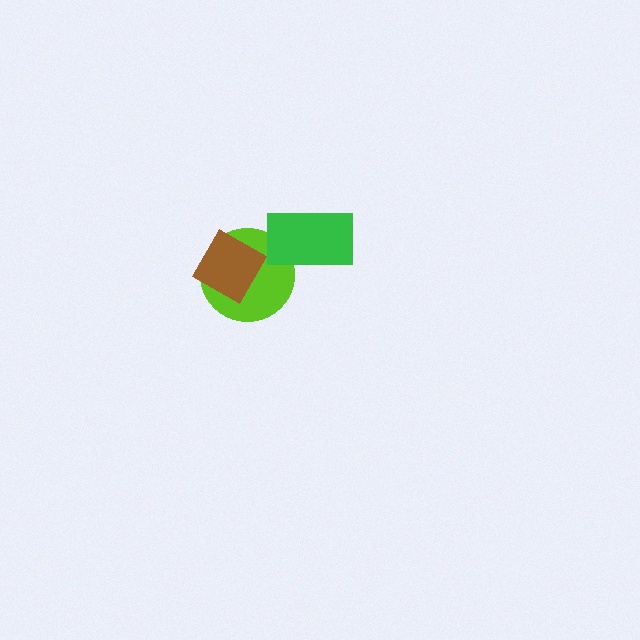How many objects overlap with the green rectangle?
1 object overlaps with the green rectangle.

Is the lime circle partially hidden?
Yes, it is partially covered by another shape.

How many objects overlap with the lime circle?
2 objects overlap with the lime circle.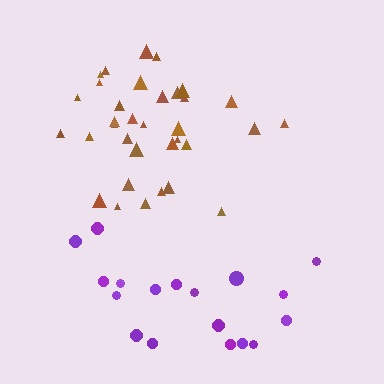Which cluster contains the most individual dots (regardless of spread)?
Brown (34).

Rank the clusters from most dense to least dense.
brown, purple.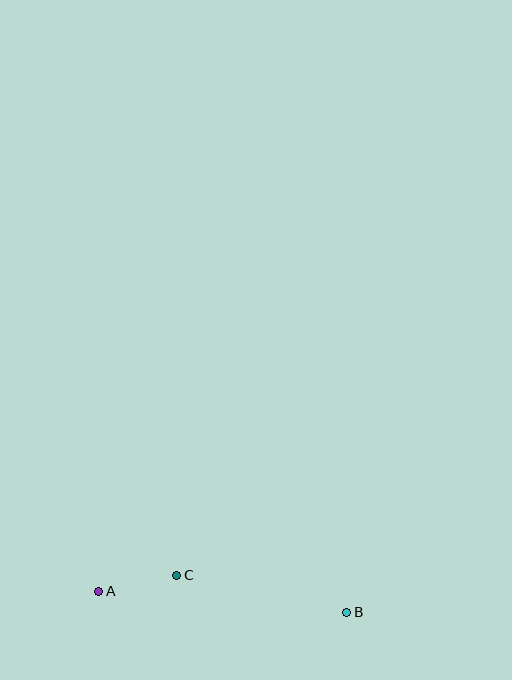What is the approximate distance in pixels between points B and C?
The distance between B and C is approximately 174 pixels.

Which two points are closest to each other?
Points A and C are closest to each other.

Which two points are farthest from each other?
Points A and B are farthest from each other.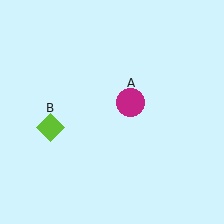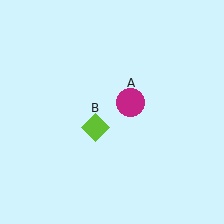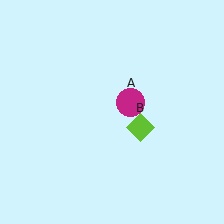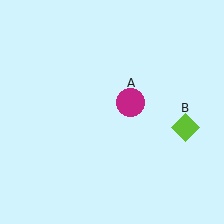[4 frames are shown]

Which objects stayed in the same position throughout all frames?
Magenta circle (object A) remained stationary.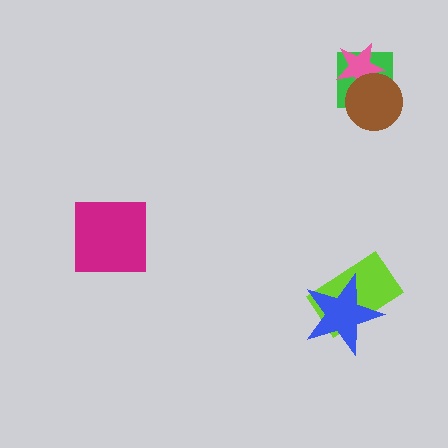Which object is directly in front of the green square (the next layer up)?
The pink star is directly in front of the green square.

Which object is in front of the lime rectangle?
The blue star is in front of the lime rectangle.